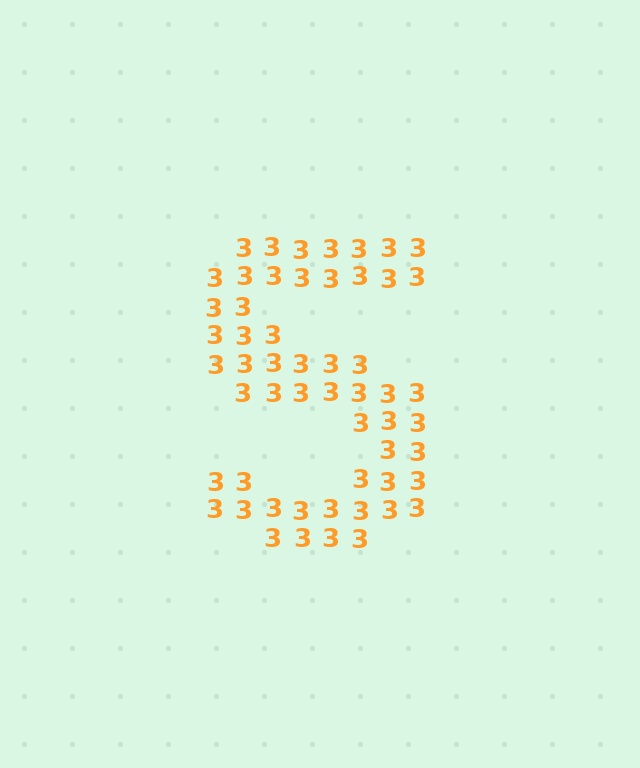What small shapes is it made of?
It is made of small digit 3's.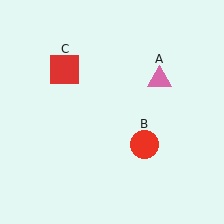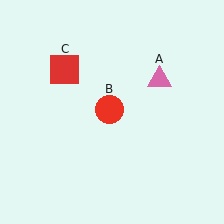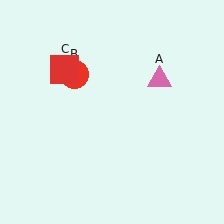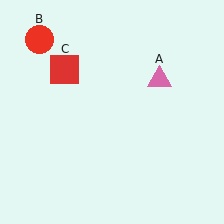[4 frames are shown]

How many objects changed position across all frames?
1 object changed position: red circle (object B).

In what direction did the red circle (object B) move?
The red circle (object B) moved up and to the left.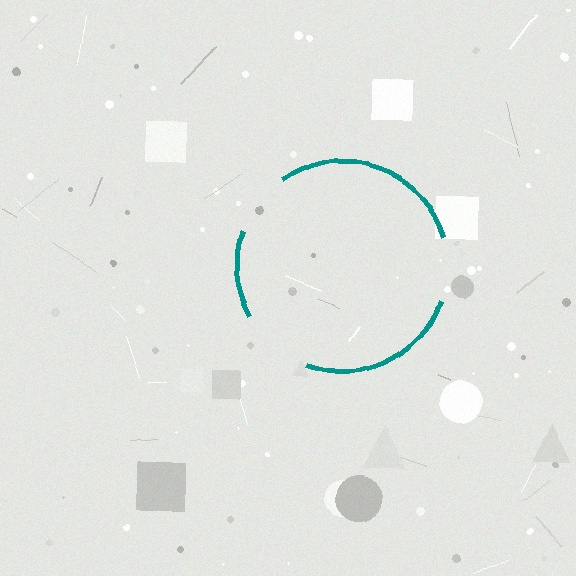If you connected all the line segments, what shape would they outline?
They would outline a circle.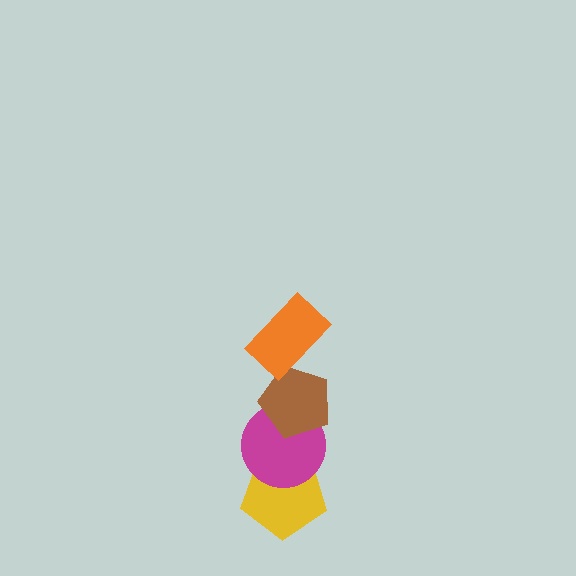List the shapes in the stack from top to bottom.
From top to bottom: the orange rectangle, the brown pentagon, the magenta circle, the yellow pentagon.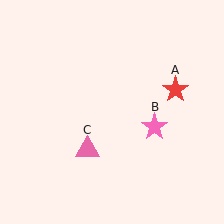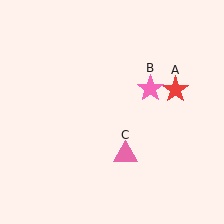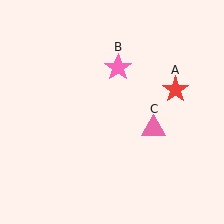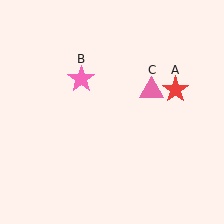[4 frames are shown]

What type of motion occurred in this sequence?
The pink star (object B), pink triangle (object C) rotated counterclockwise around the center of the scene.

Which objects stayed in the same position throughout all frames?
Red star (object A) remained stationary.